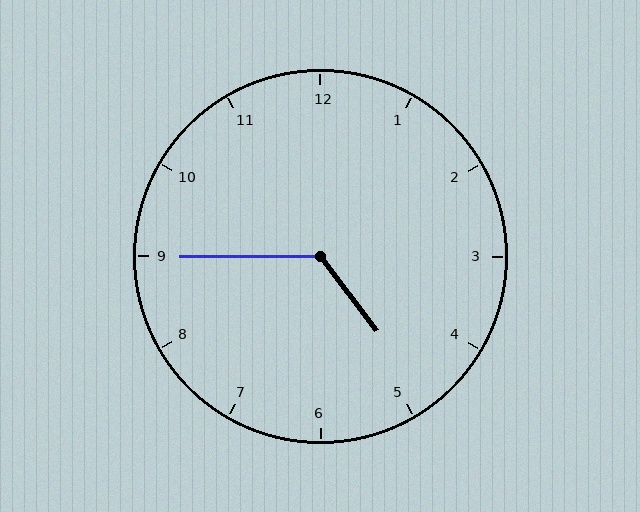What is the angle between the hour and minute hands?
Approximately 128 degrees.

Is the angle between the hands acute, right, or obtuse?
It is obtuse.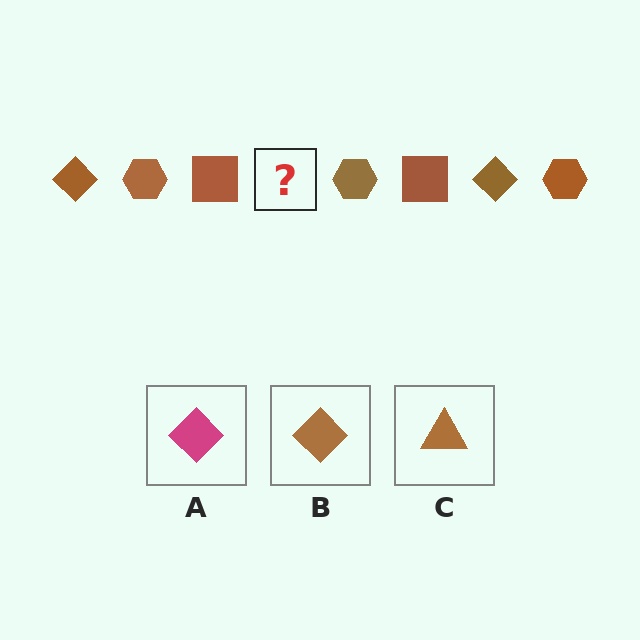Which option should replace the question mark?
Option B.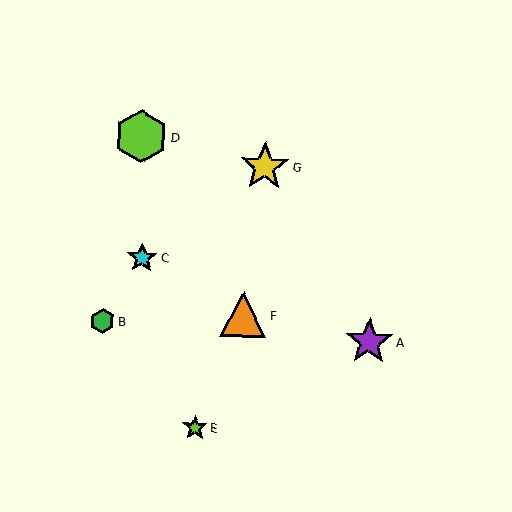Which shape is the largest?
The lime hexagon (labeled D) is the largest.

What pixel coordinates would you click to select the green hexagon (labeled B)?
Click at (102, 321) to select the green hexagon B.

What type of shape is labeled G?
Shape G is a yellow star.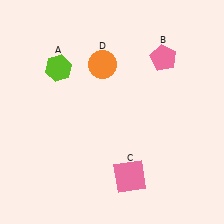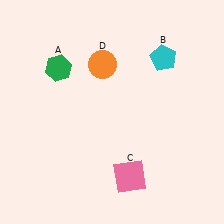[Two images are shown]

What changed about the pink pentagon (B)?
In Image 1, B is pink. In Image 2, it changed to cyan.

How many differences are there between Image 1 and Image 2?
There are 2 differences between the two images.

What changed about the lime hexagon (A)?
In Image 1, A is lime. In Image 2, it changed to green.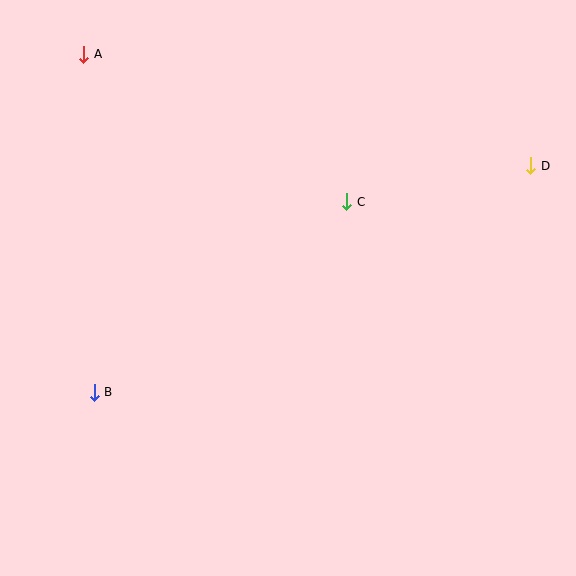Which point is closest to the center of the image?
Point C at (347, 202) is closest to the center.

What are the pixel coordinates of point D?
Point D is at (531, 166).